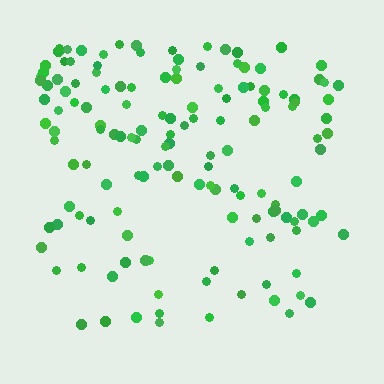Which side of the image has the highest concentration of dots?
The top.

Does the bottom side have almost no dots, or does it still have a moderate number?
Still a moderate number, just noticeably fewer than the top.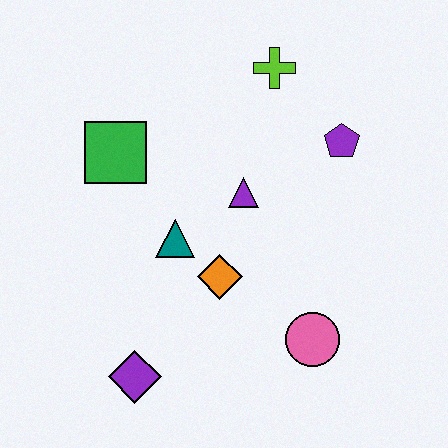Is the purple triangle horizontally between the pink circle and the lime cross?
No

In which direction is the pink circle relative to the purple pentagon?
The pink circle is below the purple pentagon.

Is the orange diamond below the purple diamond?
No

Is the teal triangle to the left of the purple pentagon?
Yes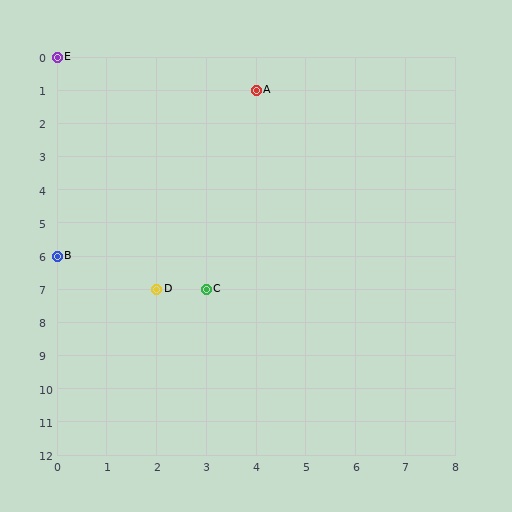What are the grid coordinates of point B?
Point B is at grid coordinates (0, 6).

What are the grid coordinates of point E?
Point E is at grid coordinates (0, 0).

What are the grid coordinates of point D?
Point D is at grid coordinates (2, 7).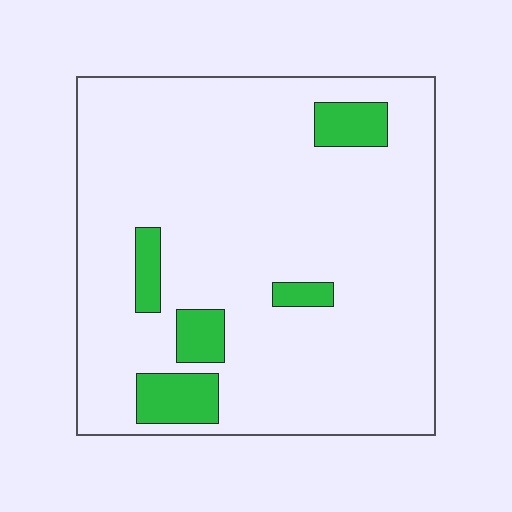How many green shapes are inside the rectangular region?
5.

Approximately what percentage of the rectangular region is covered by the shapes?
Approximately 10%.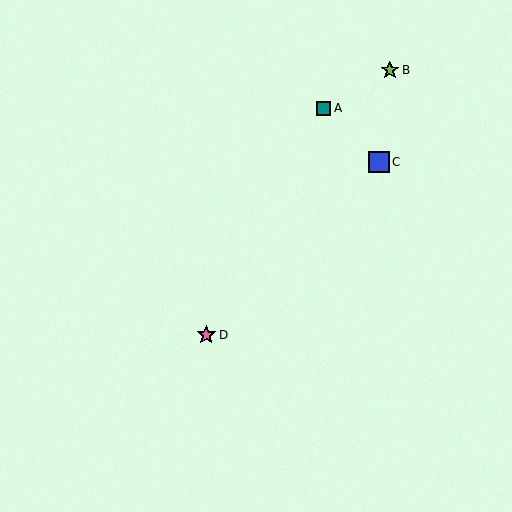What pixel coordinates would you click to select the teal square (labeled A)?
Click at (324, 108) to select the teal square A.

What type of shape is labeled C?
Shape C is a blue square.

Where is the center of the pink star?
The center of the pink star is at (206, 335).